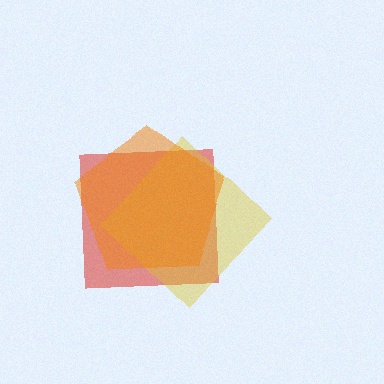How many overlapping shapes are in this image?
There are 3 overlapping shapes in the image.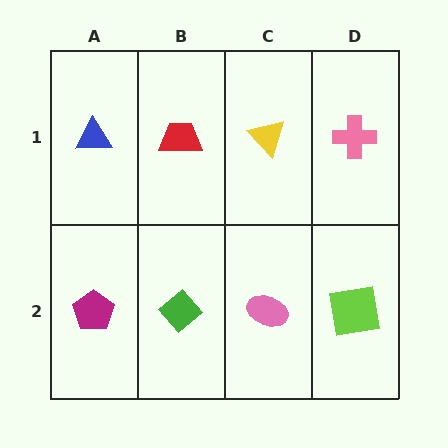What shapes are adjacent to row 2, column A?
A blue triangle (row 1, column A), a green diamond (row 2, column B).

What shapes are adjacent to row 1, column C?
A pink ellipse (row 2, column C), a red trapezoid (row 1, column B), a pink cross (row 1, column D).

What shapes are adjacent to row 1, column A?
A magenta pentagon (row 2, column A), a red trapezoid (row 1, column B).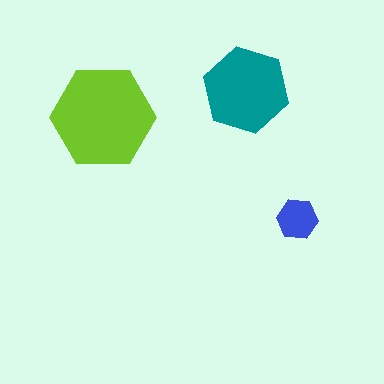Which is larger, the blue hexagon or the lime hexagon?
The lime one.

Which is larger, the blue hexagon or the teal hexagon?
The teal one.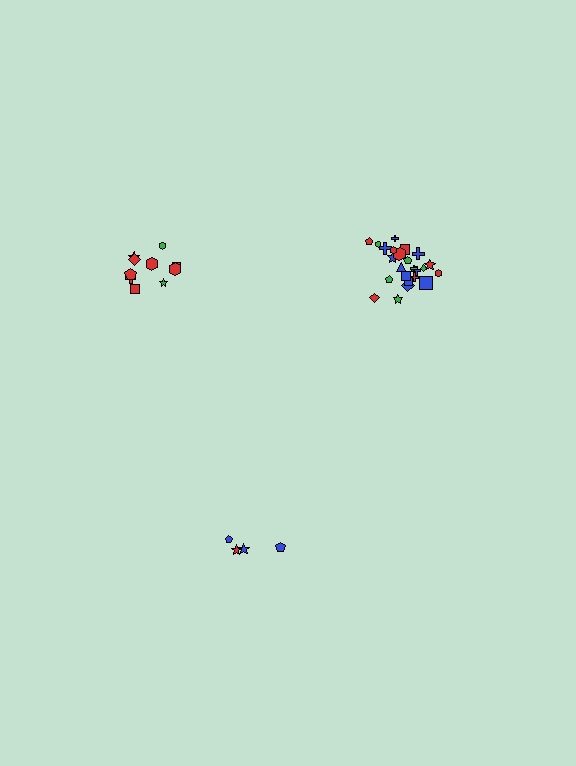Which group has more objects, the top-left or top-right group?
The top-right group.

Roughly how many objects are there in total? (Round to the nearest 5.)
Roughly 40 objects in total.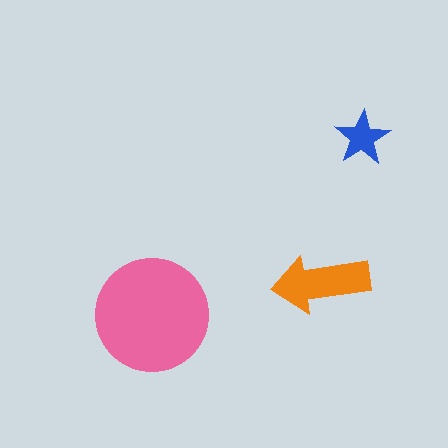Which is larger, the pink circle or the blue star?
The pink circle.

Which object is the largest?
The pink circle.